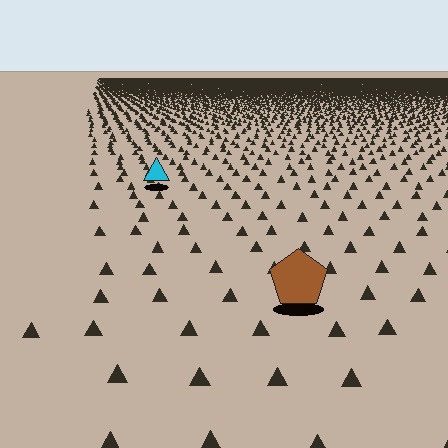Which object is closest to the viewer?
The brown pentagon is closest. The texture marks near it are larger and more spread out.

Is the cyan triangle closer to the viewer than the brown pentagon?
No. The brown pentagon is closer — you can tell from the texture gradient: the ground texture is coarser near it.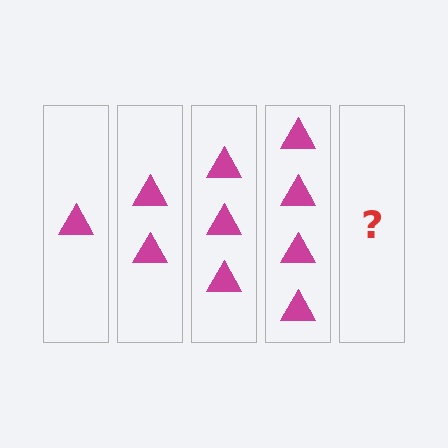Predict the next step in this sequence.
The next step is 5 triangles.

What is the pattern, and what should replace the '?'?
The pattern is that each step adds one more triangle. The '?' should be 5 triangles.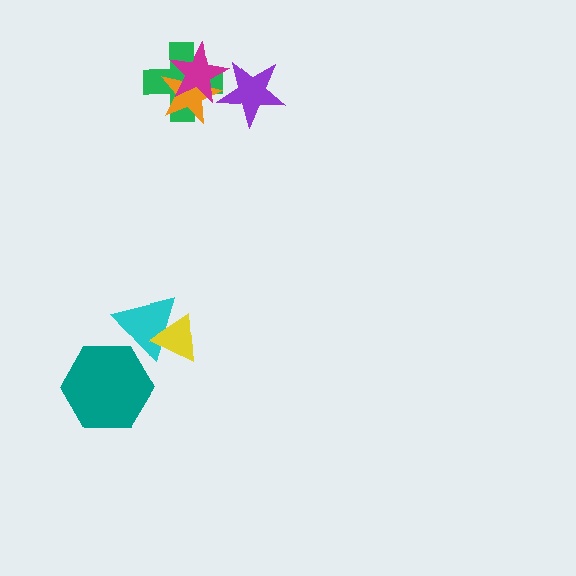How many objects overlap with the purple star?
2 objects overlap with the purple star.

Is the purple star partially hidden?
Yes, it is partially covered by another shape.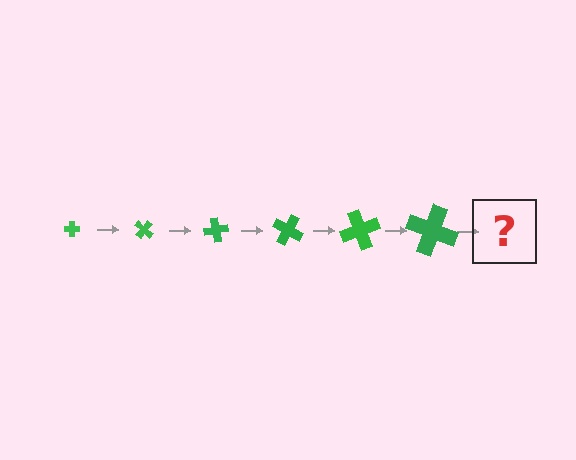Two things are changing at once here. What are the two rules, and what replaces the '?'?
The two rules are that the cross grows larger each step and it rotates 40 degrees each step. The '?' should be a cross, larger than the previous one and rotated 240 degrees from the start.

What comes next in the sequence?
The next element should be a cross, larger than the previous one and rotated 240 degrees from the start.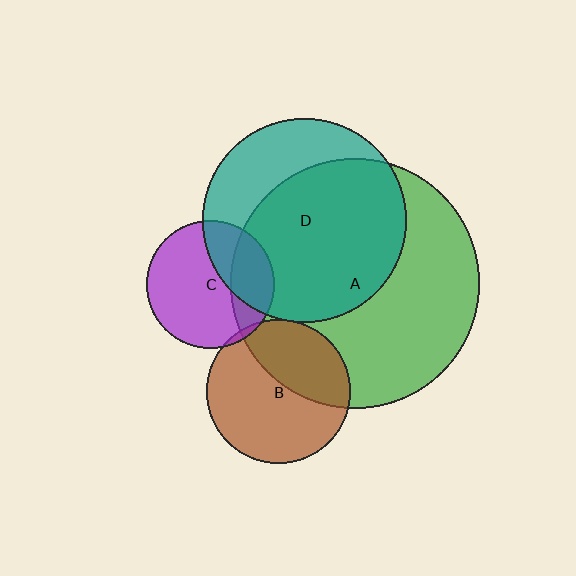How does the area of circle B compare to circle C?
Approximately 1.3 times.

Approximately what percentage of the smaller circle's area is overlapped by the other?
Approximately 5%.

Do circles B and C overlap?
Yes.